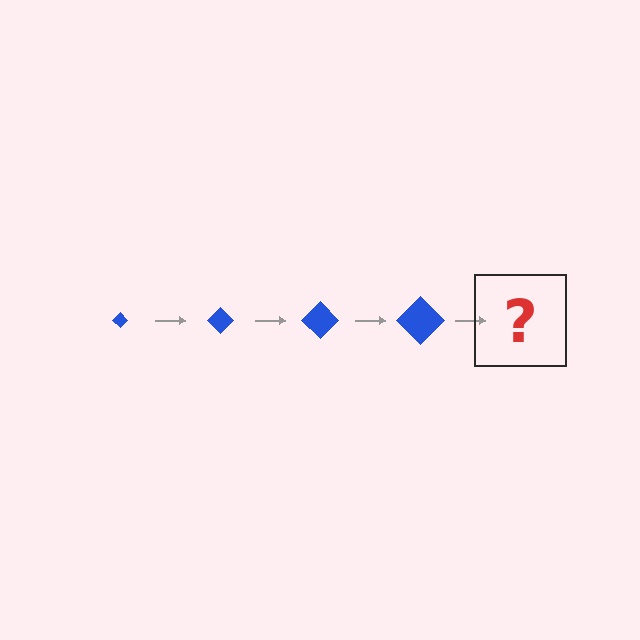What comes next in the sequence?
The next element should be a blue diamond, larger than the previous one.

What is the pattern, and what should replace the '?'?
The pattern is that the diamond gets progressively larger each step. The '?' should be a blue diamond, larger than the previous one.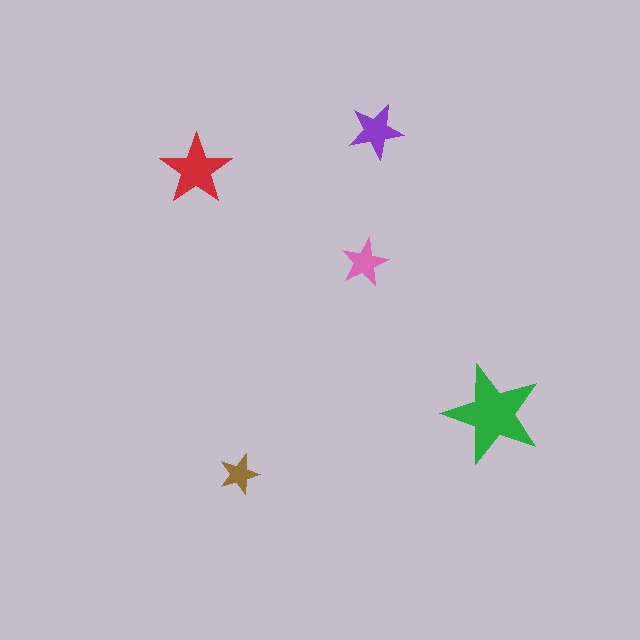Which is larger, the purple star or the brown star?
The purple one.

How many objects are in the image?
There are 5 objects in the image.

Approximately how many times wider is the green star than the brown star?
About 2.5 times wider.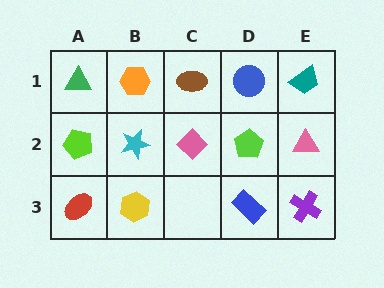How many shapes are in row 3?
4 shapes.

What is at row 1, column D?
A blue circle.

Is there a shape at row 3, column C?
No, that cell is empty.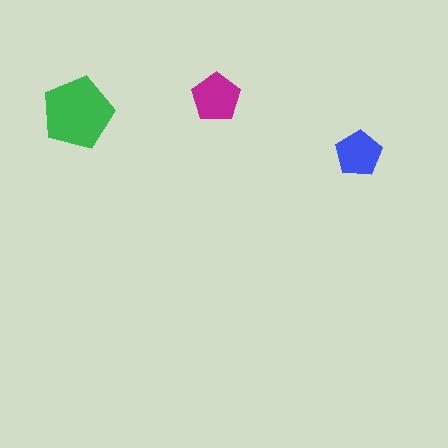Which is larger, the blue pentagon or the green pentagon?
The green one.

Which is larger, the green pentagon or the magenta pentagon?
The green one.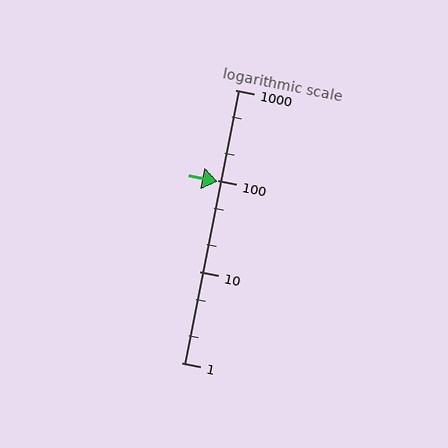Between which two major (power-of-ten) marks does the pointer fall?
The pointer is between 10 and 100.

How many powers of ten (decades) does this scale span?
The scale spans 3 decades, from 1 to 1000.